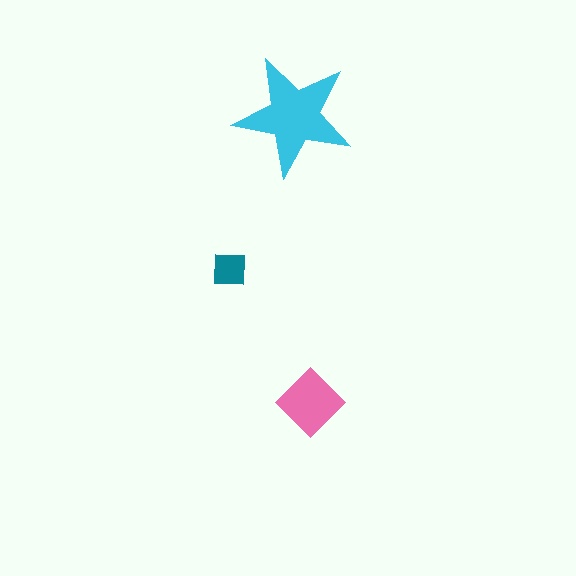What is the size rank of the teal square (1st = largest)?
3rd.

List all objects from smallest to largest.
The teal square, the pink diamond, the cyan star.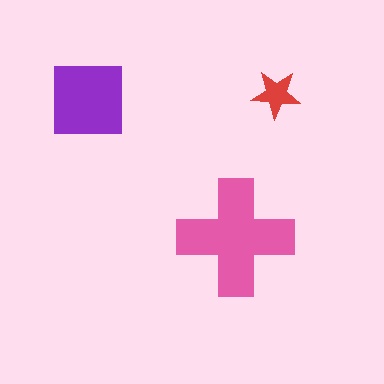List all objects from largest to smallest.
The pink cross, the purple square, the red star.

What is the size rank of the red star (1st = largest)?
3rd.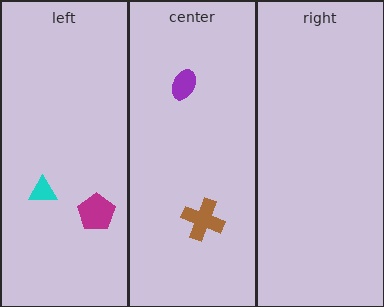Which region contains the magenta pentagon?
The left region.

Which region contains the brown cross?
The center region.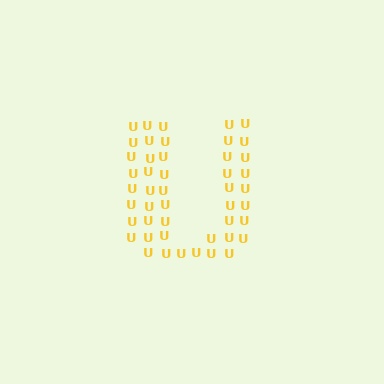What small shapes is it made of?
It is made of small letter U's.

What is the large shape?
The large shape is the letter U.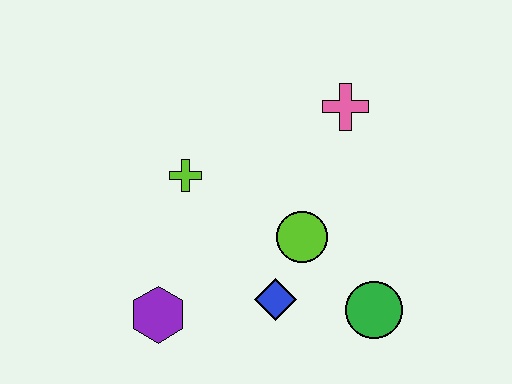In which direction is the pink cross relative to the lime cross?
The pink cross is to the right of the lime cross.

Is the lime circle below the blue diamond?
No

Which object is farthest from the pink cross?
The purple hexagon is farthest from the pink cross.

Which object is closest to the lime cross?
The lime circle is closest to the lime cross.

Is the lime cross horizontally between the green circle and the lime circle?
No